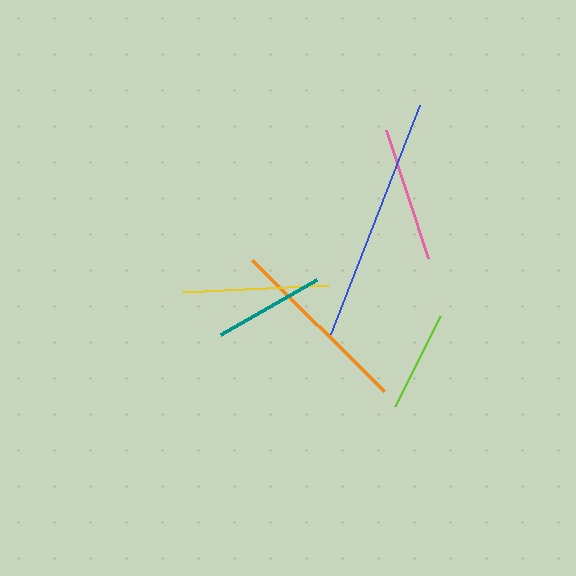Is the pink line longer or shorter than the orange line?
The orange line is longer than the pink line.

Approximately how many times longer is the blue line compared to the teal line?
The blue line is approximately 2.2 times the length of the teal line.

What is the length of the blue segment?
The blue segment is approximately 245 pixels long.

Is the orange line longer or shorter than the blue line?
The blue line is longer than the orange line.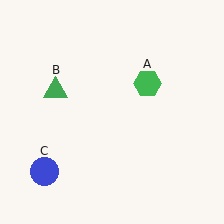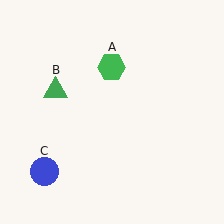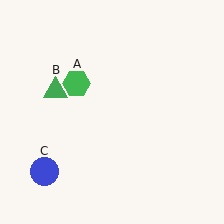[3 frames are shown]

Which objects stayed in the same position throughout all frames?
Green triangle (object B) and blue circle (object C) remained stationary.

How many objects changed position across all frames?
1 object changed position: green hexagon (object A).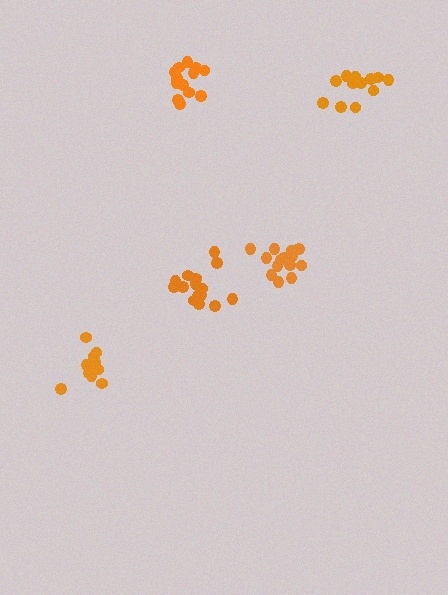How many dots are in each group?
Group 1: 14 dots, Group 2: 16 dots, Group 3: 12 dots, Group 4: 15 dots, Group 5: 12 dots (69 total).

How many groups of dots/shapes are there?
There are 5 groups.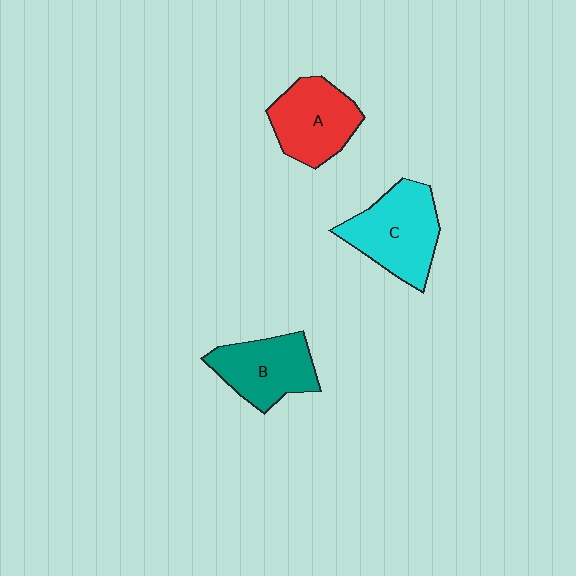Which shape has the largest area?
Shape C (cyan).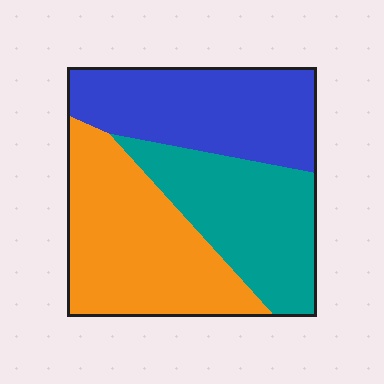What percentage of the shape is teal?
Teal covers around 30% of the shape.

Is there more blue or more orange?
Orange.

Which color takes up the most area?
Orange, at roughly 35%.